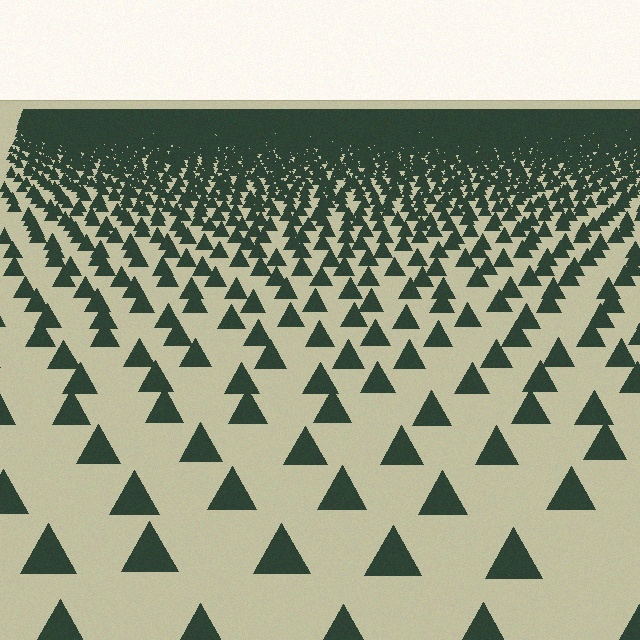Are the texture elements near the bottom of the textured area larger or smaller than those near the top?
Larger. Near the bottom, elements are closer to the viewer and appear at a bigger on-screen size.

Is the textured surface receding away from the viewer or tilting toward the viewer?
The surface is receding away from the viewer. Texture elements get smaller and denser toward the top.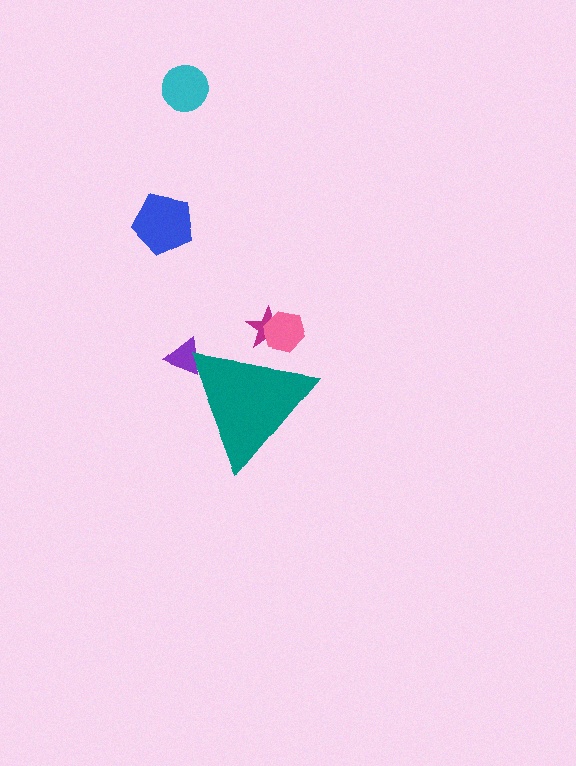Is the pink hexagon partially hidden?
Yes, the pink hexagon is partially hidden behind the teal triangle.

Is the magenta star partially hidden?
Yes, the magenta star is partially hidden behind the teal triangle.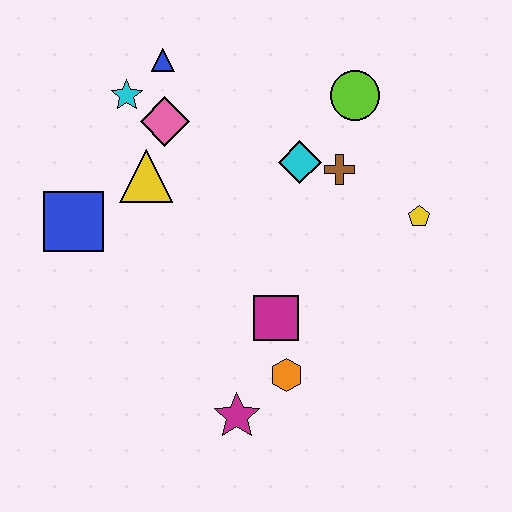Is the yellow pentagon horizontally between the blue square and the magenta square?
No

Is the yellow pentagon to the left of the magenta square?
No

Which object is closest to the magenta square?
The orange hexagon is closest to the magenta square.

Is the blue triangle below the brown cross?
No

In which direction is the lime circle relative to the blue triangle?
The lime circle is to the right of the blue triangle.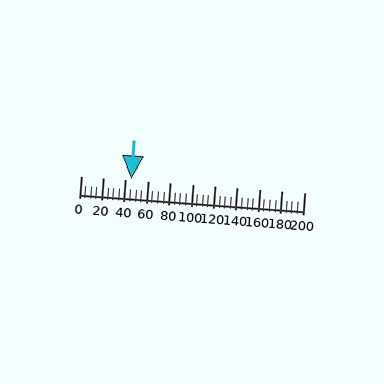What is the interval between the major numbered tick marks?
The major tick marks are spaced 20 units apart.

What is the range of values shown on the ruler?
The ruler shows values from 0 to 200.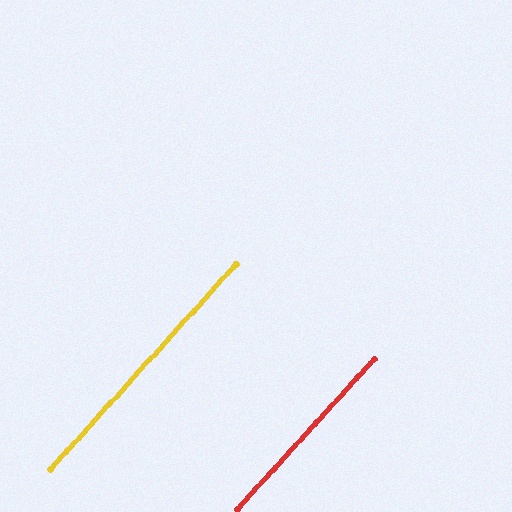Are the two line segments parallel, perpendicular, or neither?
Parallel — their directions differ by only 0.3°.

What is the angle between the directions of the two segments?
Approximately 0 degrees.